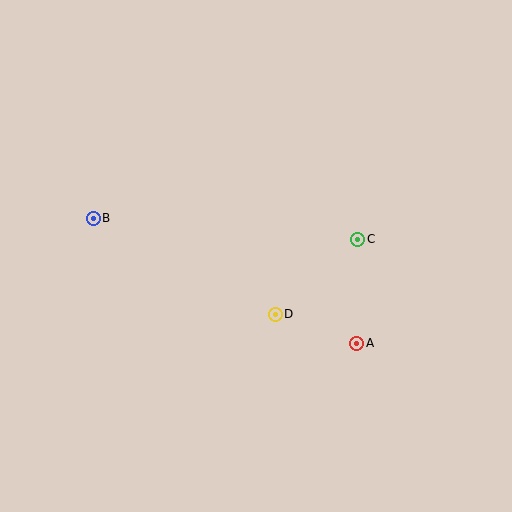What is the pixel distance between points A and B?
The distance between A and B is 292 pixels.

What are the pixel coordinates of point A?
Point A is at (357, 343).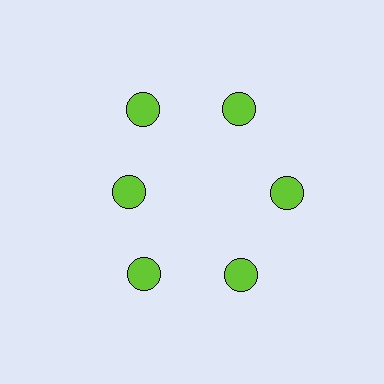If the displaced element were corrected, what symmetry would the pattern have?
It would have 6-fold rotational symmetry — the pattern would map onto itself every 60 degrees.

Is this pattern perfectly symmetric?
No. The 6 lime circles are arranged in a ring, but one element near the 9 o'clock position is pulled inward toward the center, breaking the 6-fold rotational symmetry.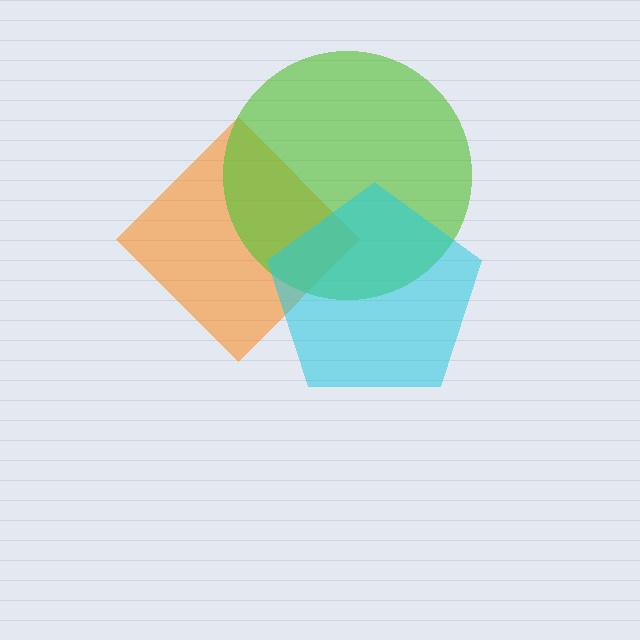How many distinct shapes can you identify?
There are 3 distinct shapes: an orange diamond, a lime circle, a cyan pentagon.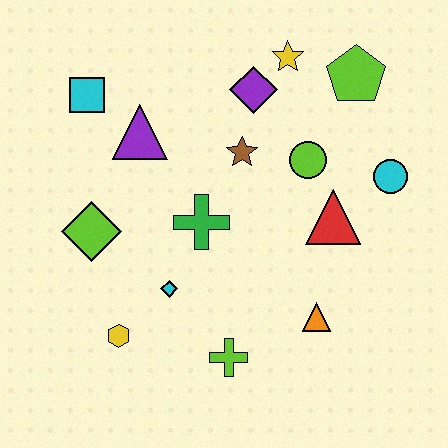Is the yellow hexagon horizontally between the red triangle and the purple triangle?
No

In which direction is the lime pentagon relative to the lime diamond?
The lime pentagon is to the right of the lime diamond.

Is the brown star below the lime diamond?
No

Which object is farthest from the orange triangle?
The cyan square is farthest from the orange triangle.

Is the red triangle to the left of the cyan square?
No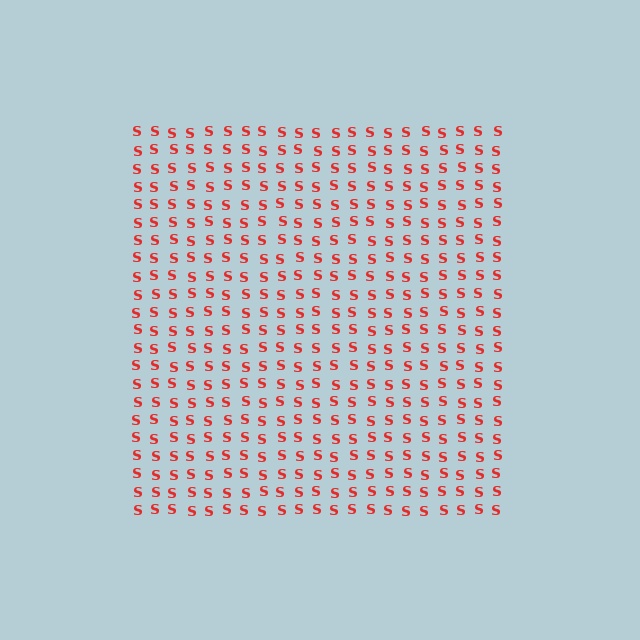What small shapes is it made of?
It is made of small letter S's.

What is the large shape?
The large shape is a square.